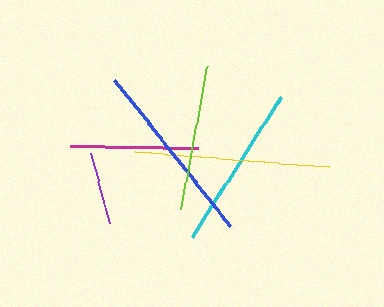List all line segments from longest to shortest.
From longest to shortest: yellow, blue, cyan, lime, magenta, purple.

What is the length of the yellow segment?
The yellow segment is approximately 195 pixels long.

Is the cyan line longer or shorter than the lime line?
The cyan line is longer than the lime line.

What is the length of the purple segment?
The purple segment is approximately 72 pixels long.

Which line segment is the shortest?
The purple line is the shortest at approximately 72 pixels.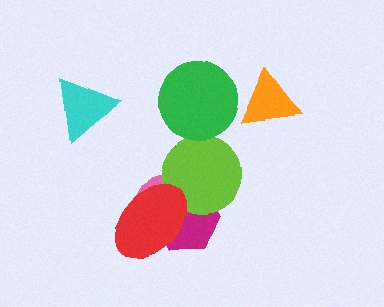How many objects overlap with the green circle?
0 objects overlap with the green circle.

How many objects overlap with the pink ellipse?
3 objects overlap with the pink ellipse.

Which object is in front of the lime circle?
The red ellipse is in front of the lime circle.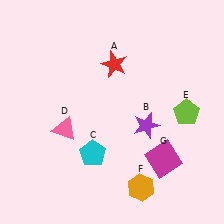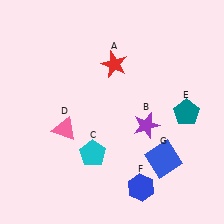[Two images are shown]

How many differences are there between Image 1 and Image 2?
There are 3 differences between the two images.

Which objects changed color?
E changed from lime to teal. F changed from orange to blue. G changed from magenta to blue.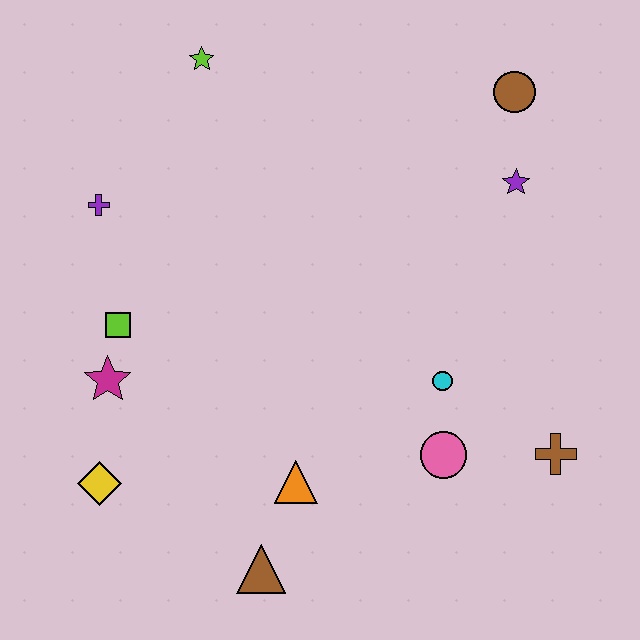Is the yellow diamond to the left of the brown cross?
Yes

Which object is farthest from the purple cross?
The brown cross is farthest from the purple cross.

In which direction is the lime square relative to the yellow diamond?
The lime square is above the yellow diamond.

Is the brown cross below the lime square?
Yes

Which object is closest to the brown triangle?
The orange triangle is closest to the brown triangle.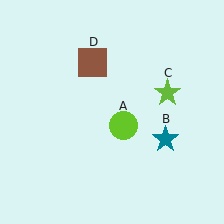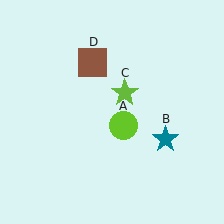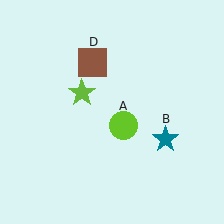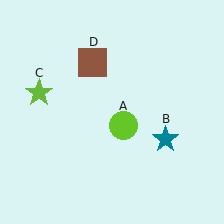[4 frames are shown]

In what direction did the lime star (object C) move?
The lime star (object C) moved left.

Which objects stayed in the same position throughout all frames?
Lime circle (object A) and teal star (object B) and brown square (object D) remained stationary.